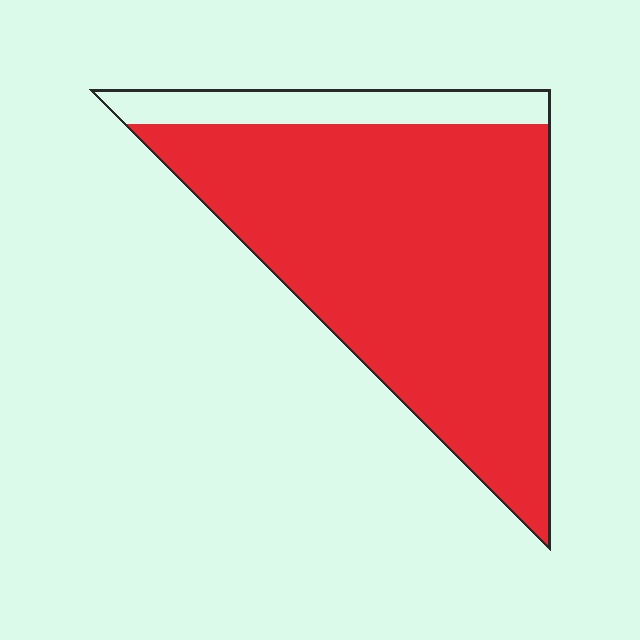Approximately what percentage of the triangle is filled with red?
Approximately 85%.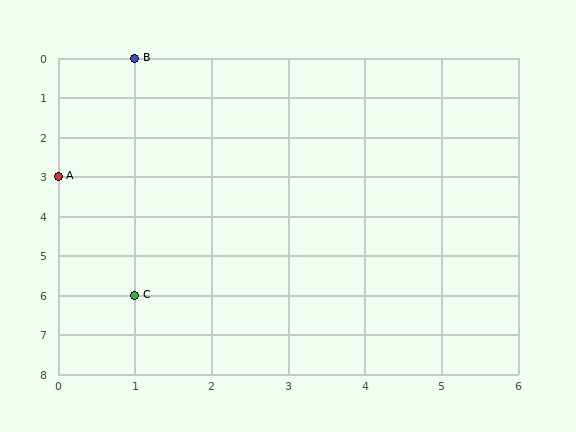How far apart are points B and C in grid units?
Points B and C are 6 rows apart.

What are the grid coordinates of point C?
Point C is at grid coordinates (1, 6).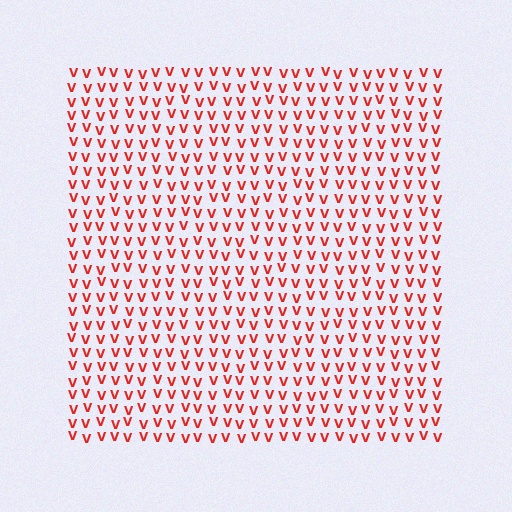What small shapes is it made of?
It is made of small letter V's.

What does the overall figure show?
The overall figure shows a square.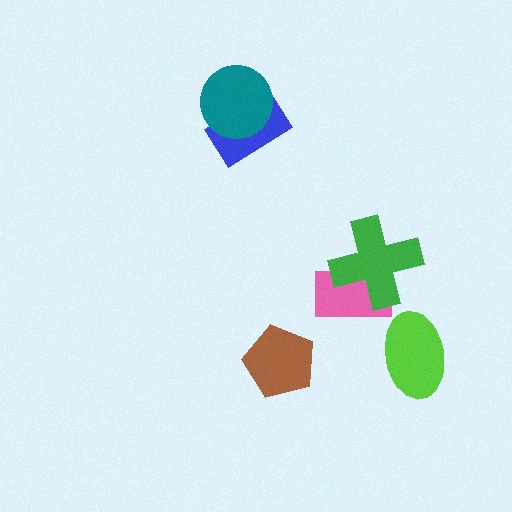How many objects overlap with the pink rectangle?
1 object overlaps with the pink rectangle.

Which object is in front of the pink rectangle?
The green cross is in front of the pink rectangle.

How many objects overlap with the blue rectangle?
1 object overlaps with the blue rectangle.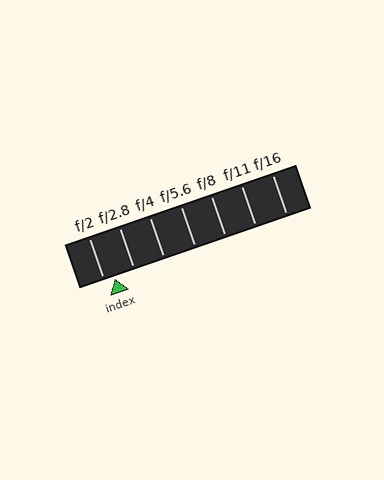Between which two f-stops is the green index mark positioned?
The index mark is between f/2 and f/2.8.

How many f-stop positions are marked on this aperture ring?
There are 7 f-stop positions marked.